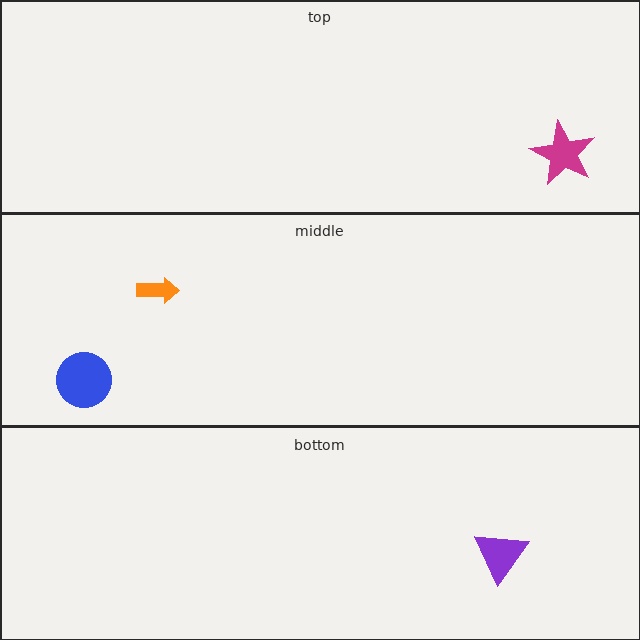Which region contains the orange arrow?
The middle region.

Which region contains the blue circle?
The middle region.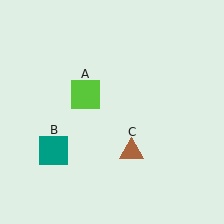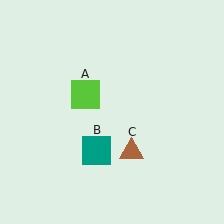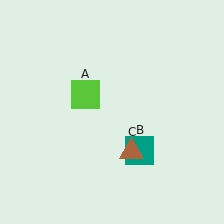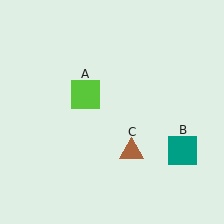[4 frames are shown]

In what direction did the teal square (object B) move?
The teal square (object B) moved right.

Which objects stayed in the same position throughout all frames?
Lime square (object A) and brown triangle (object C) remained stationary.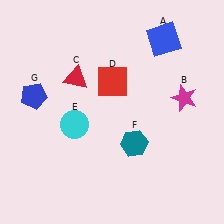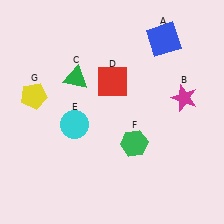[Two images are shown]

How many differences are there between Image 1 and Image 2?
There are 3 differences between the two images.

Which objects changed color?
C changed from red to green. F changed from teal to green. G changed from blue to yellow.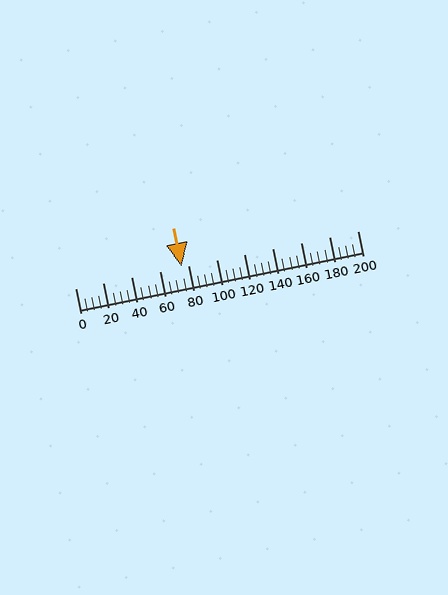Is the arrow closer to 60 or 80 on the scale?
The arrow is closer to 80.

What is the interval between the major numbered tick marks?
The major tick marks are spaced 20 units apart.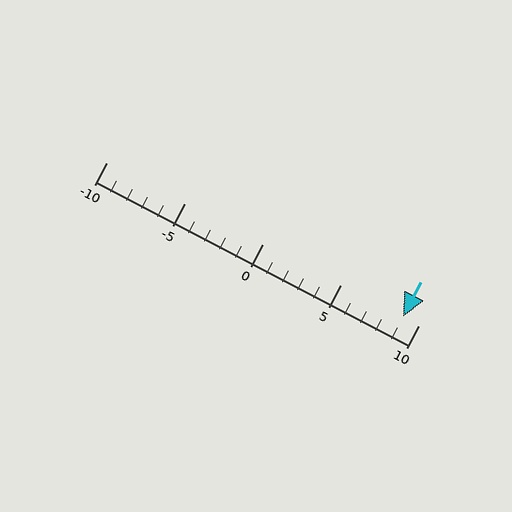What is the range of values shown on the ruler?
The ruler shows values from -10 to 10.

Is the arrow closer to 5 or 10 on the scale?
The arrow is closer to 10.